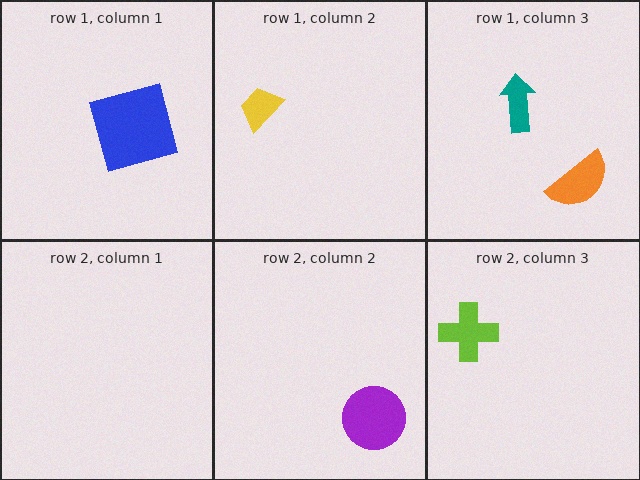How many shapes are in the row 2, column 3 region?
1.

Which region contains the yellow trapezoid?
The row 1, column 2 region.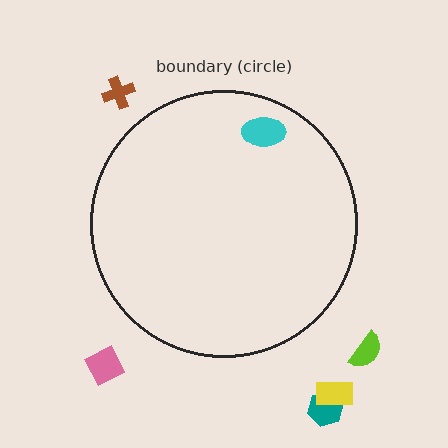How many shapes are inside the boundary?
1 inside, 5 outside.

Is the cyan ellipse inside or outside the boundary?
Inside.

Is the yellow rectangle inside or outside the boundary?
Outside.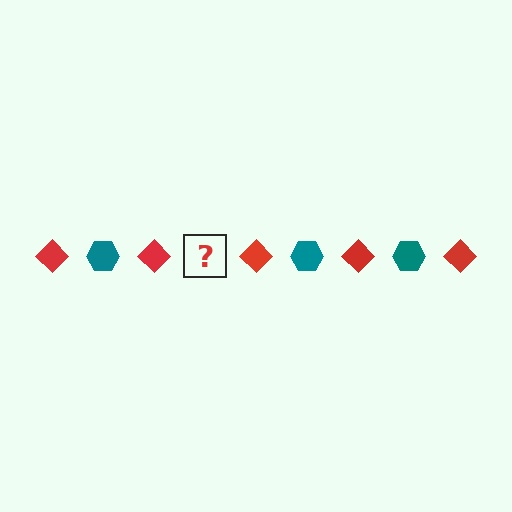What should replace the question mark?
The question mark should be replaced with a teal hexagon.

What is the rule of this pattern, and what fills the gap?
The rule is that the pattern alternates between red diamond and teal hexagon. The gap should be filled with a teal hexagon.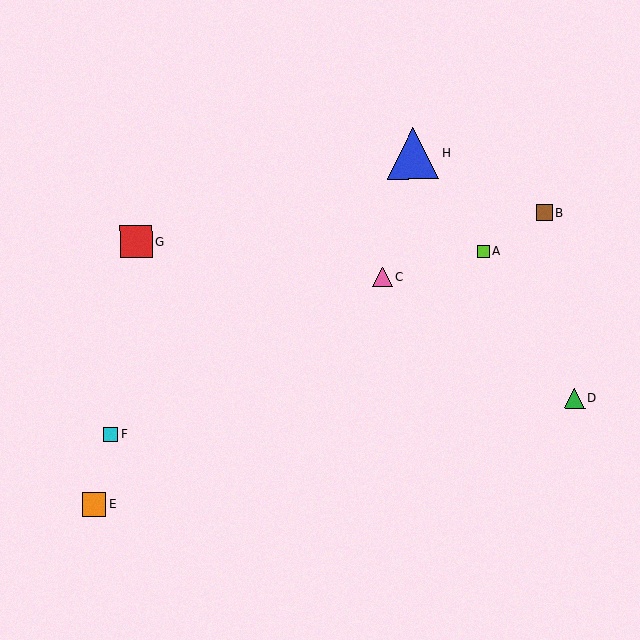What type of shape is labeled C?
Shape C is a pink triangle.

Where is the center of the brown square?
The center of the brown square is at (545, 212).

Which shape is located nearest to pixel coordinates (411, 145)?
The blue triangle (labeled H) at (413, 153) is nearest to that location.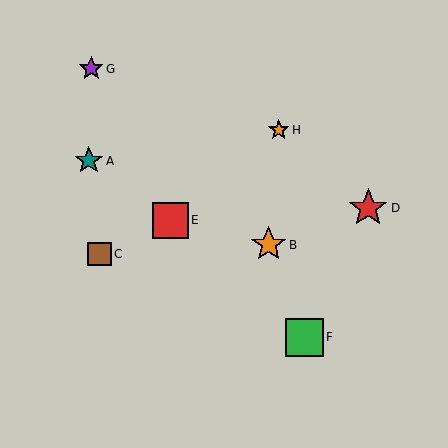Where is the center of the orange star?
The center of the orange star is at (279, 130).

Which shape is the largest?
The red star (labeled D) is the largest.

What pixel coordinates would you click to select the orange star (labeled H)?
Click at (279, 130) to select the orange star H.